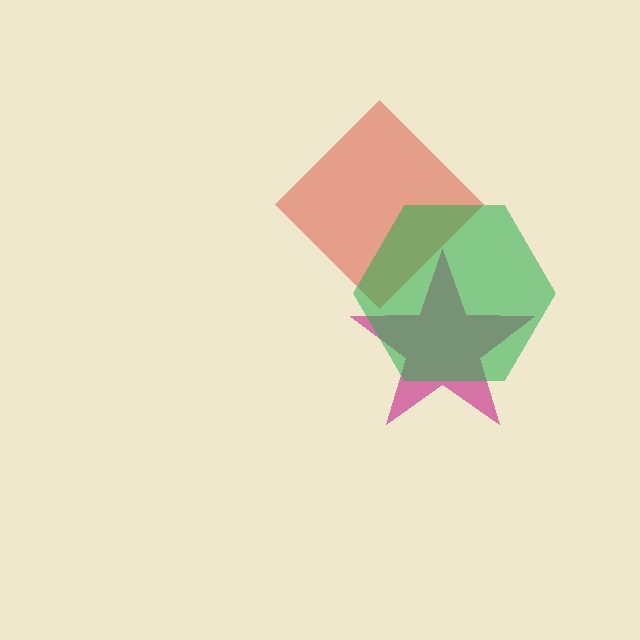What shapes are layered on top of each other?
The layered shapes are: a red diamond, a magenta star, a green hexagon.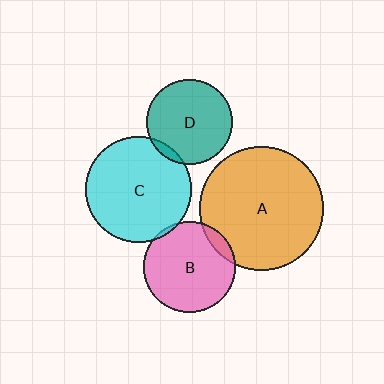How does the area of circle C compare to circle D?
Approximately 1.5 times.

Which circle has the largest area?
Circle A (orange).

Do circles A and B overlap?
Yes.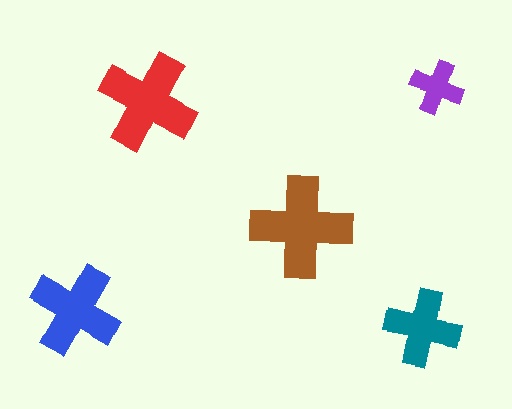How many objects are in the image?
There are 5 objects in the image.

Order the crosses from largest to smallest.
the brown one, the red one, the blue one, the teal one, the purple one.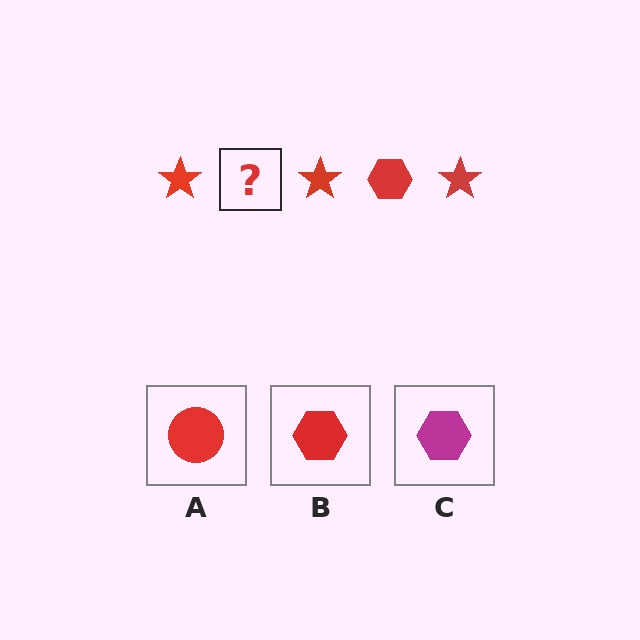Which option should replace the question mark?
Option B.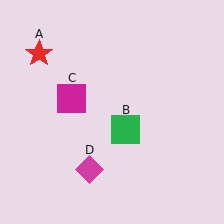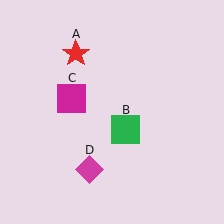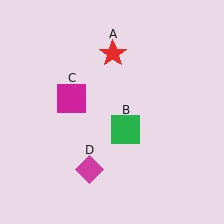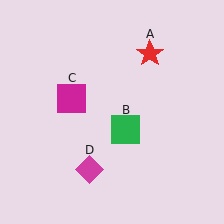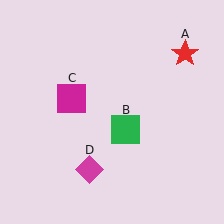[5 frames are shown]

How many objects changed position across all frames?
1 object changed position: red star (object A).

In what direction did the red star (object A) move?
The red star (object A) moved right.